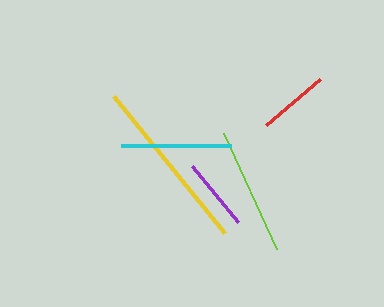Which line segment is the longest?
The yellow line is the longest at approximately 177 pixels.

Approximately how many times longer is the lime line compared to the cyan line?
The lime line is approximately 1.2 times the length of the cyan line.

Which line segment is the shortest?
The red line is the shortest at approximately 71 pixels.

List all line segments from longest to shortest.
From longest to shortest: yellow, lime, cyan, purple, red.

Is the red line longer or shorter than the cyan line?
The cyan line is longer than the red line.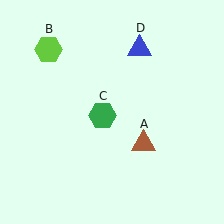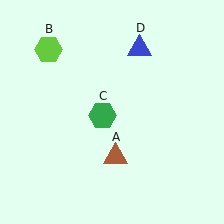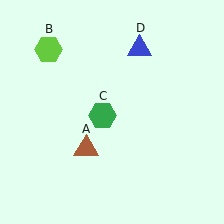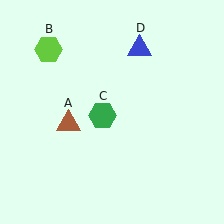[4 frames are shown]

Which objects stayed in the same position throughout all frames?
Lime hexagon (object B) and green hexagon (object C) and blue triangle (object D) remained stationary.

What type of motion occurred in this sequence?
The brown triangle (object A) rotated clockwise around the center of the scene.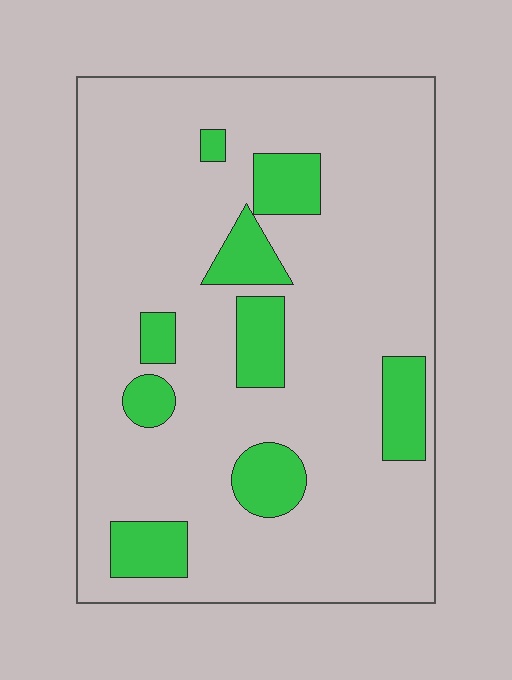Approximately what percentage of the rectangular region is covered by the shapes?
Approximately 15%.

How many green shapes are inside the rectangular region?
9.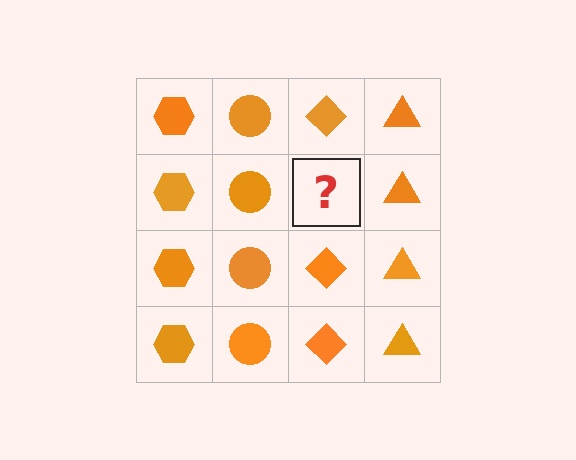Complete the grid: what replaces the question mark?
The question mark should be replaced with an orange diamond.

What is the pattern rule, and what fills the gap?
The rule is that each column has a consistent shape. The gap should be filled with an orange diamond.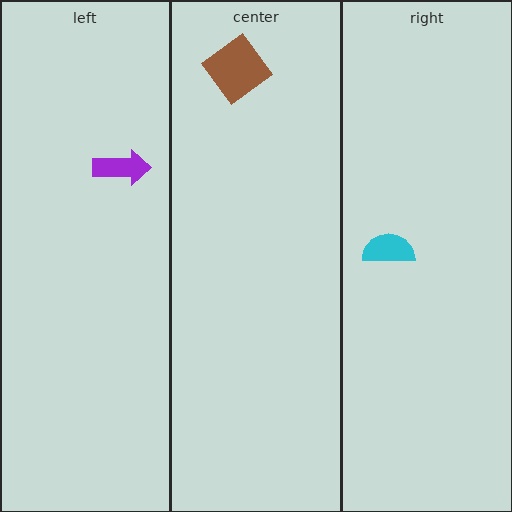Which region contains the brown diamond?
The center region.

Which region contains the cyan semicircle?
The right region.